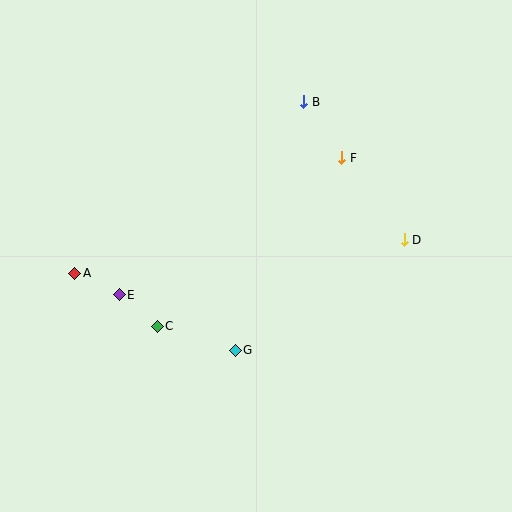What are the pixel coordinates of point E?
Point E is at (119, 295).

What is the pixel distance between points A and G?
The distance between A and G is 178 pixels.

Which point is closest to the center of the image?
Point G at (235, 350) is closest to the center.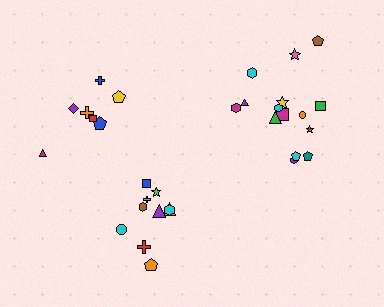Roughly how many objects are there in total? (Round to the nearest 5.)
Roughly 30 objects in total.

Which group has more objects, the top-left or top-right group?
The top-right group.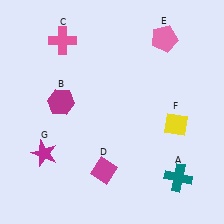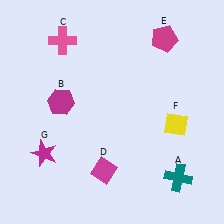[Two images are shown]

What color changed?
The pentagon (E) changed from pink in Image 1 to magenta in Image 2.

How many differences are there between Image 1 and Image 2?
There is 1 difference between the two images.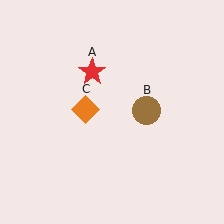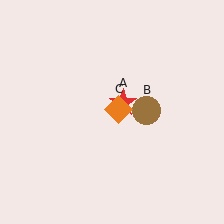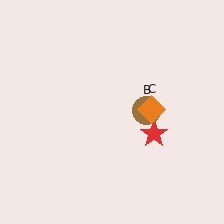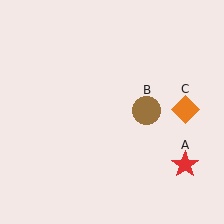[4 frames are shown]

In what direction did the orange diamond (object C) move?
The orange diamond (object C) moved right.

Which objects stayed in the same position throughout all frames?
Brown circle (object B) remained stationary.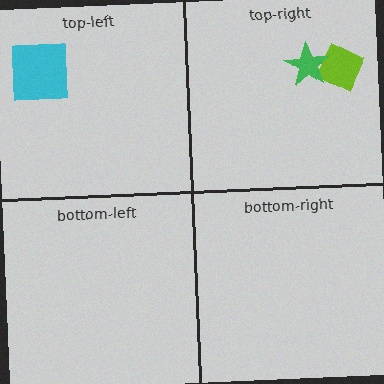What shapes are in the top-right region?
The lime diamond, the green star.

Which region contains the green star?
The top-right region.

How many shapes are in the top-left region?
1.